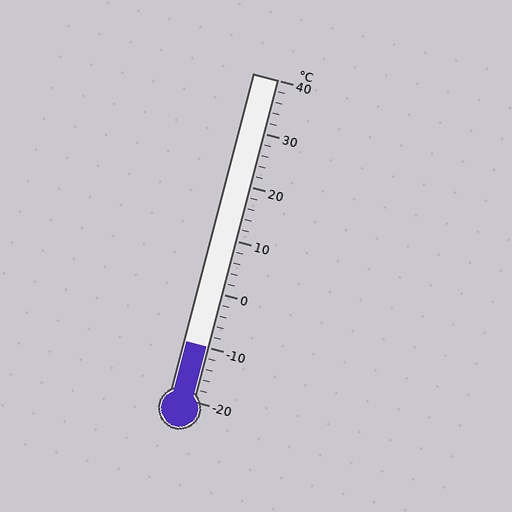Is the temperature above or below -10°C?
The temperature is at -10°C.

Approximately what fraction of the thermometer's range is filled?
The thermometer is filled to approximately 15% of its range.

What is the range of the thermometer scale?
The thermometer scale ranges from -20°C to 40°C.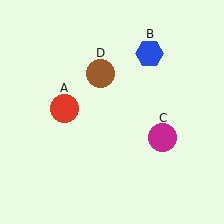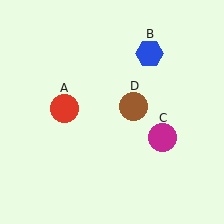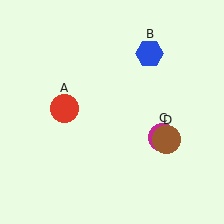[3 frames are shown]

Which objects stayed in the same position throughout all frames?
Red circle (object A) and blue hexagon (object B) and magenta circle (object C) remained stationary.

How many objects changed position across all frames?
1 object changed position: brown circle (object D).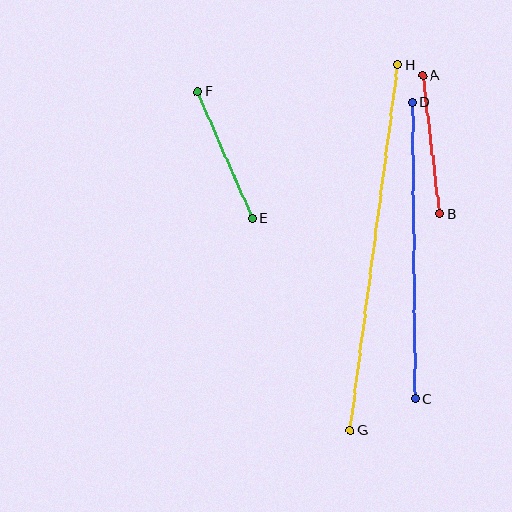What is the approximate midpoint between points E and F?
The midpoint is at approximately (225, 155) pixels.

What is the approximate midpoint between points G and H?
The midpoint is at approximately (374, 248) pixels.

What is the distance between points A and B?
The distance is approximately 139 pixels.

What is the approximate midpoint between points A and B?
The midpoint is at approximately (431, 145) pixels.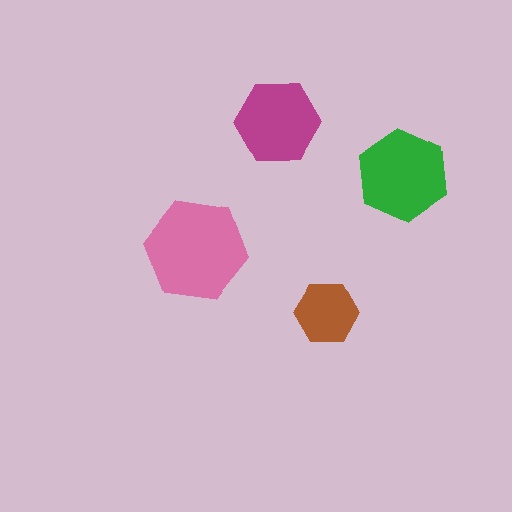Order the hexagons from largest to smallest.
the pink one, the green one, the magenta one, the brown one.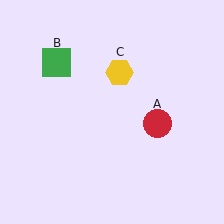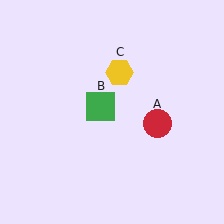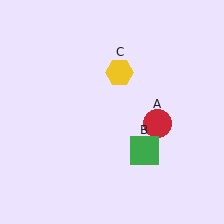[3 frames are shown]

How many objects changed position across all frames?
1 object changed position: green square (object B).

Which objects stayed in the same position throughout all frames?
Red circle (object A) and yellow hexagon (object C) remained stationary.